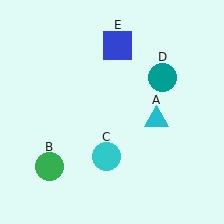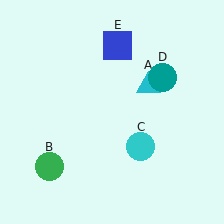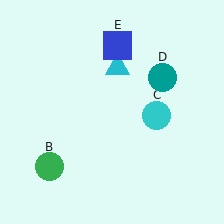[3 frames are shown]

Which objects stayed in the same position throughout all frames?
Green circle (object B) and teal circle (object D) and blue square (object E) remained stationary.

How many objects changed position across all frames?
2 objects changed position: cyan triangle (object A), cyan circle (object C).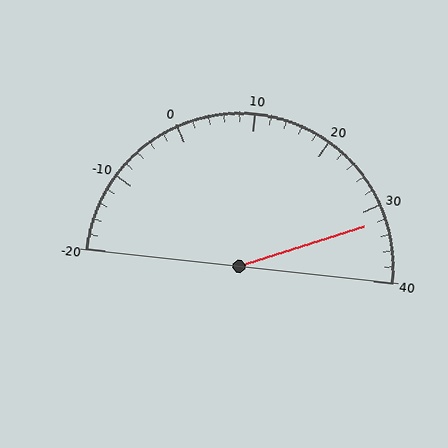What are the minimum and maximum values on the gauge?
The gauge ranges from -20 to 40.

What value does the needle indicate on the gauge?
The needle indicates approximately 32.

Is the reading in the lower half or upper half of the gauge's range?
The reading is in the upper half of the range (-20 to 40).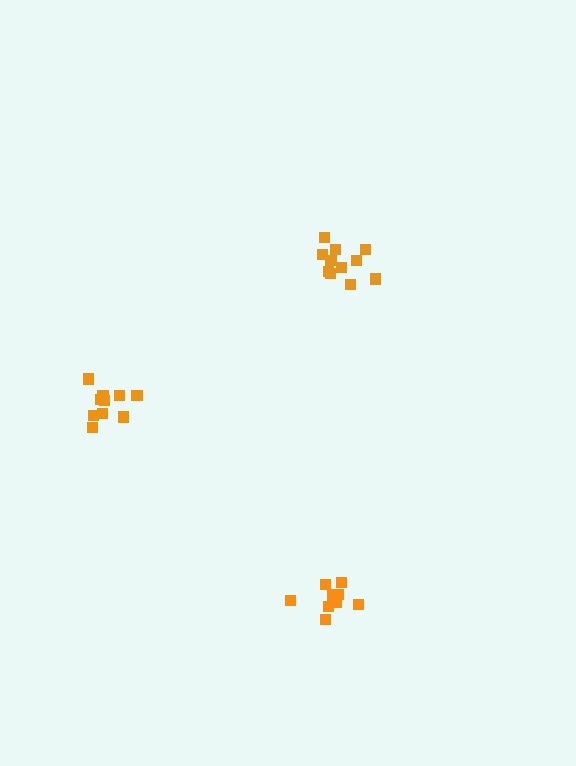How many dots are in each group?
Group 1: 11 dots, Group 2: 10 dots, Group 3: 10 dots (31 total).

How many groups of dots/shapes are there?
There are 3 groups.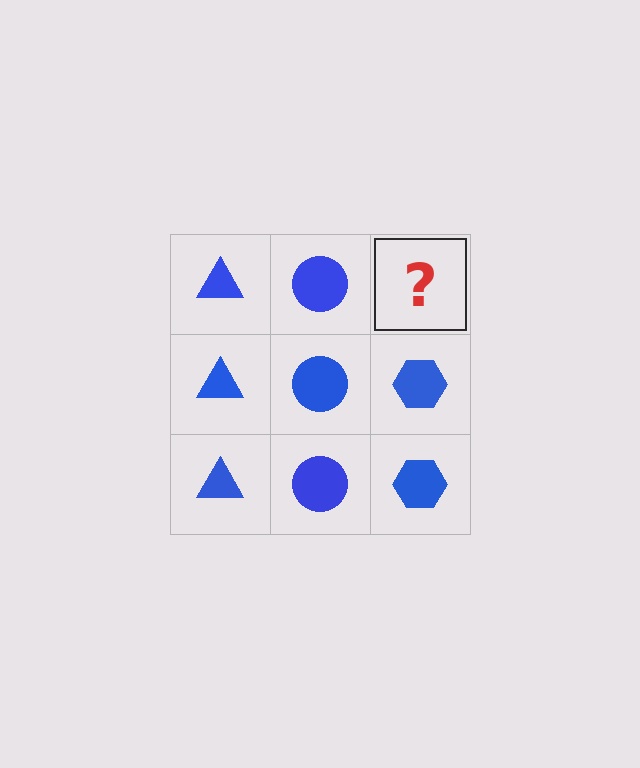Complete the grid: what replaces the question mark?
The question mark should be replaced with a blue hexagon.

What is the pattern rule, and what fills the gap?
The rule is that each column has a consistent shape. The gap should be filled with a blue hexagon.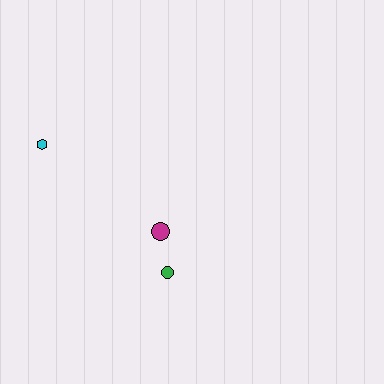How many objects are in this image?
There are 3 objects.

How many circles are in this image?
There are 2 circles.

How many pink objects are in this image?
There are no pink objects.